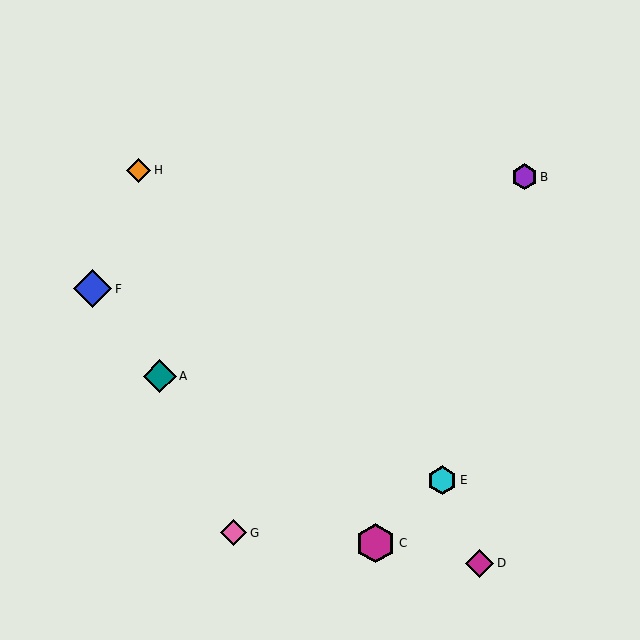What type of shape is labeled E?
Shape E is a cyan hexagon.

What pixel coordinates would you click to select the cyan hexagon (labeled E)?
Click at (442, 480) to select the cyan hexagon E.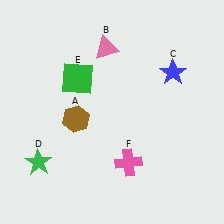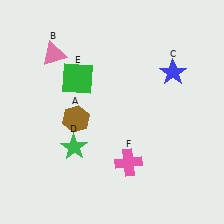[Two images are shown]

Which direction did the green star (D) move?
The green star (D) moved right.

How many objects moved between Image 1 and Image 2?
2 objects moved between the two images.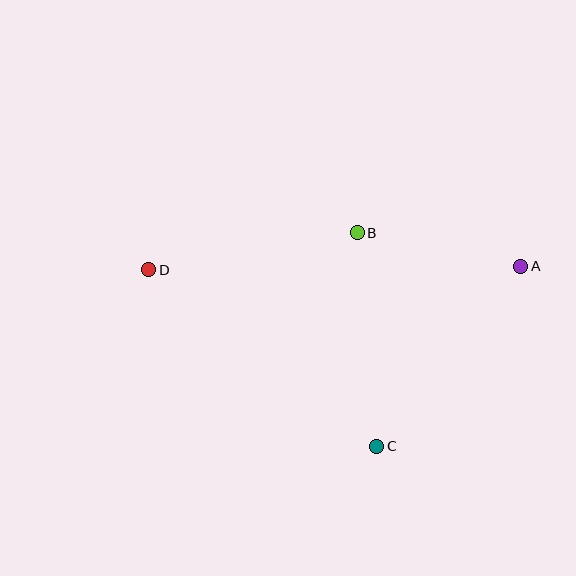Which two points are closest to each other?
Points A and B are closest to each other.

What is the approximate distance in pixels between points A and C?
The distance between A and C is approximately 231 pixels.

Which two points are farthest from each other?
Points A and D are farthest from each other.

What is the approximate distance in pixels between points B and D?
The distance between B and D is approximately 212 pixels.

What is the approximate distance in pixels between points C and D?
The distance between C and D is approximately 288 pixels.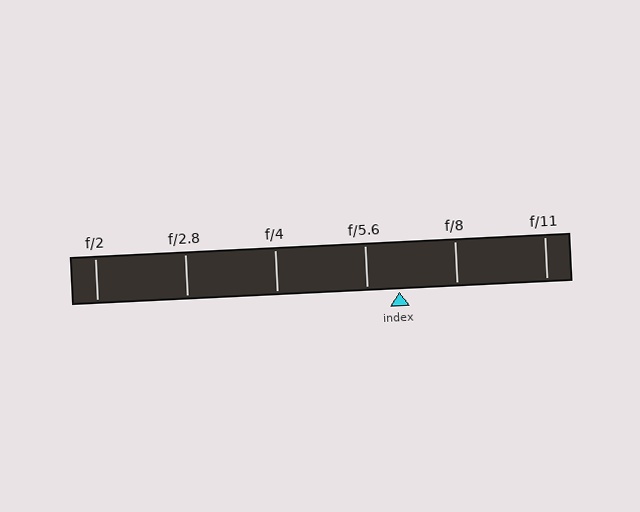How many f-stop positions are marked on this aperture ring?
There are 6 f-stop positions marked.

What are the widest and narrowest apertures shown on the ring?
The widest aperture shown is f/2 and the narrowest is f/11.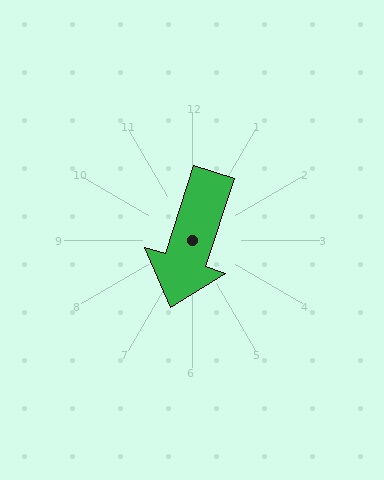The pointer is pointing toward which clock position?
Roughly 7 o'clock.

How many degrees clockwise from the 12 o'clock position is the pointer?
Approximately 198 degrees.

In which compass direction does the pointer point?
South.